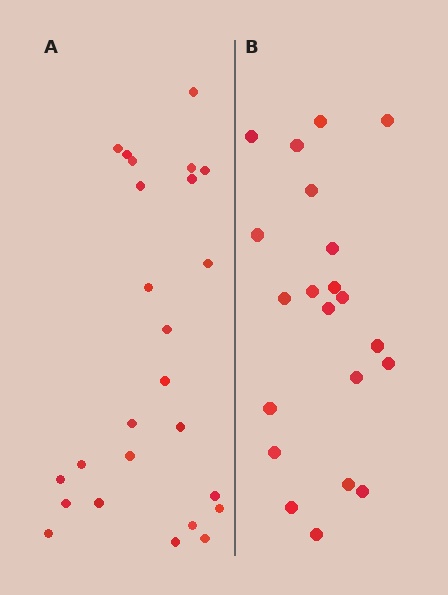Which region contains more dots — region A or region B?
Region A (the left region) has more dots.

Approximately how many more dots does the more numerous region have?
Region A has about 4 more dots than region B.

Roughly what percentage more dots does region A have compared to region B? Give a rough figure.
About 20% more.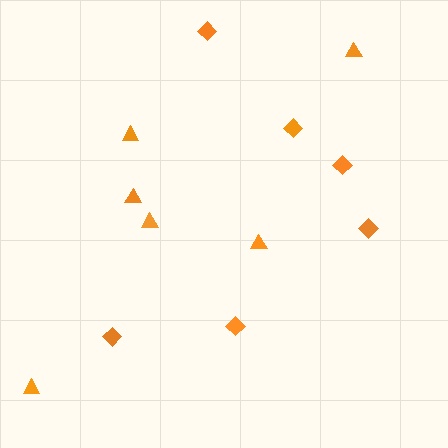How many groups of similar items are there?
There are 2 groups: one group of diamonds (6) and one group of triangles (6).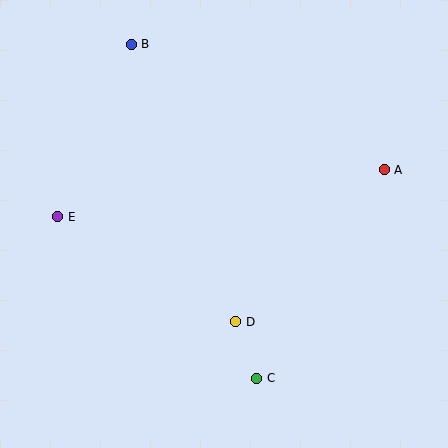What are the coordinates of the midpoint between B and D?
The midpoint between B and D is at (184, 183).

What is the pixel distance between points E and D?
The distance between E and D is 207 pixels.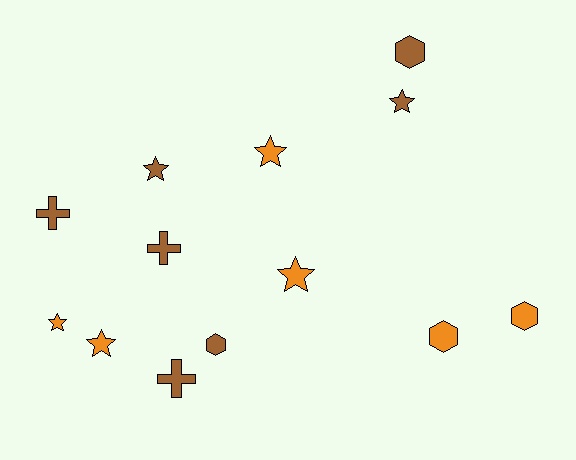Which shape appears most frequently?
Star, with 6 objects.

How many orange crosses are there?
There are no orange crosses.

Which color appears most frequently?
Brown, with 7 objects.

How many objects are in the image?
There are 13 objects.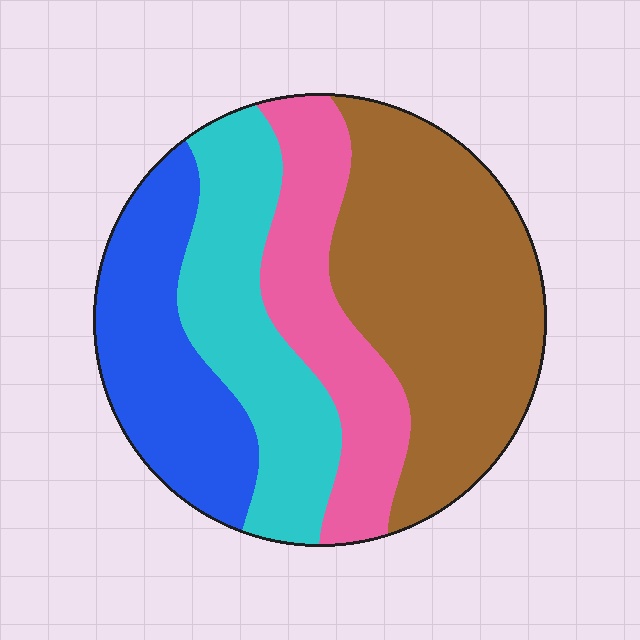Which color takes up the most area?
Brown, at roughly 35%.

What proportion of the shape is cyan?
Cyan takes up about one fifth (1/5) of the shape.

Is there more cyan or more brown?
Brown.